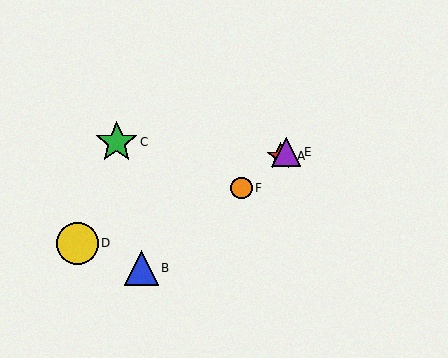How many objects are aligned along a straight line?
4 objects (A, B, E, F) are aligned along a straight line.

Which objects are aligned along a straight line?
Objects A, B, E, F are aligned along a straight line.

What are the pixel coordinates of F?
Object F is at (241, 188).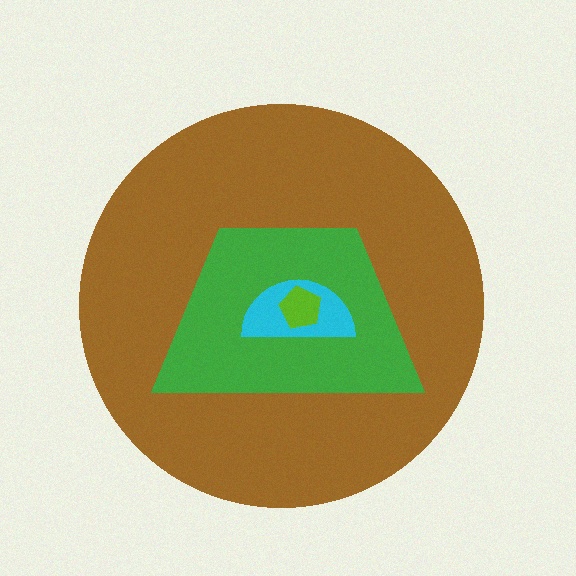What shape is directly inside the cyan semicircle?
The lime pentagon.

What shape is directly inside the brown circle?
The green trapezoid.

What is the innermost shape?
The lime pentagon.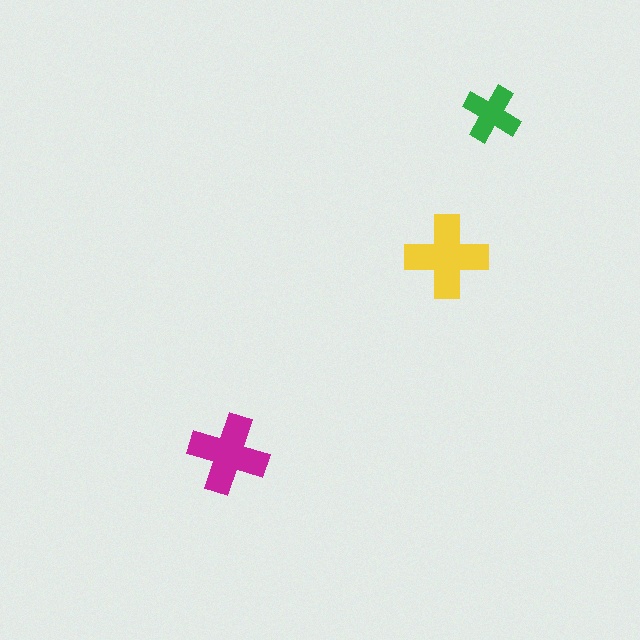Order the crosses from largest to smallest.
the yellow one, the magenta one, the green one.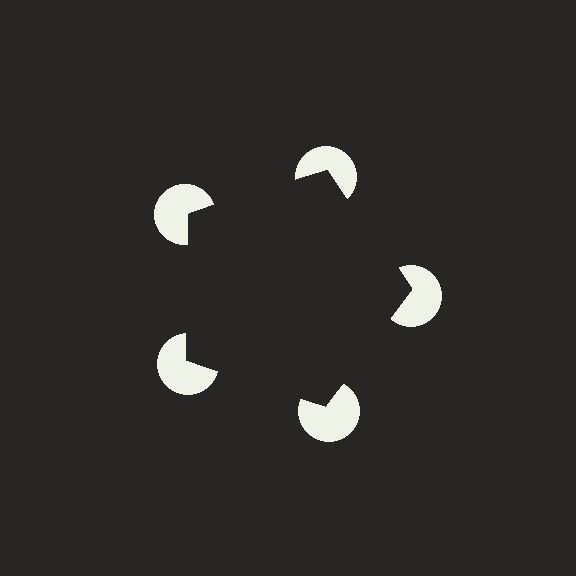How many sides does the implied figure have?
5 sides.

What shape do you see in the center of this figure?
An illusory pentagon — its edges are inferred from the aligned wedge cuts in the pac-man discs, not physically drawn.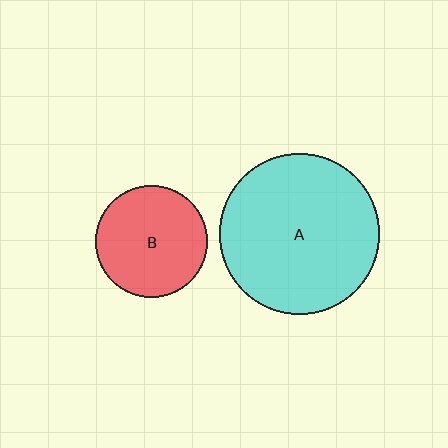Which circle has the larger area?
Circle A (cyan).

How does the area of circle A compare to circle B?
Approximately 2.0 times.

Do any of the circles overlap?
No, none of the circles overlap.